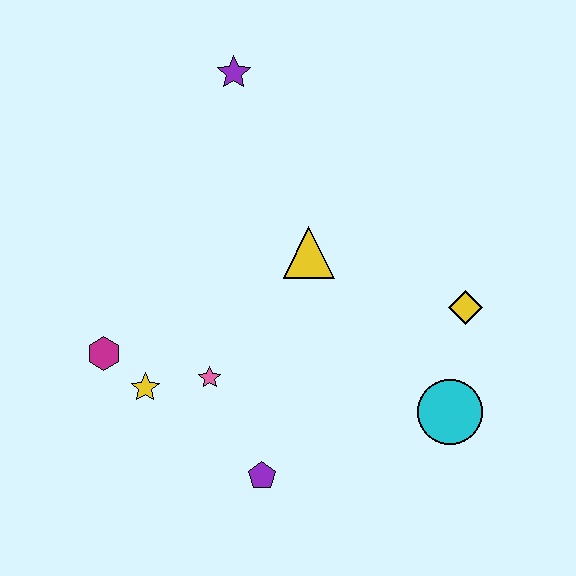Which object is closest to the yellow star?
The magenta hexagon is closest to the yellow star.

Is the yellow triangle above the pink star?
Yes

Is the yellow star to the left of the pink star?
Yes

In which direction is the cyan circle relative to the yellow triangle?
The cyan circle is below the yellow triangle.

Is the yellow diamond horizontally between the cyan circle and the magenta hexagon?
No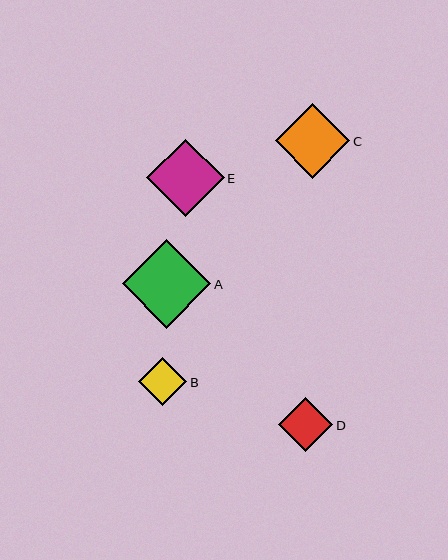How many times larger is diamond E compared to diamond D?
Diamond E is approximately 1.4 times the size of diamond D.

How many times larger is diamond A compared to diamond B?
Diamond A is approximately 1.8 times the size of diamond B.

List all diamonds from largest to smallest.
From largest to smallest: A, E, C, D, B.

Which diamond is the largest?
Diamond A is the largest with a size of approximately 89 pixels.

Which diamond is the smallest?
Diamond B is the smallest with a size of approximately 48 pixels.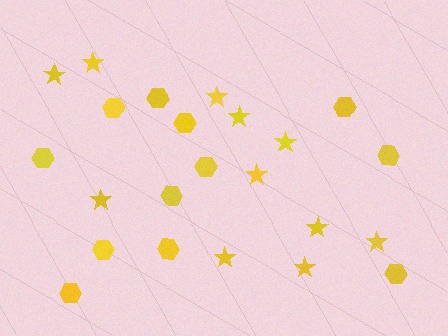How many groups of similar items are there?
There are 2 groups: one group of hexagons (12) and one group of stars (11).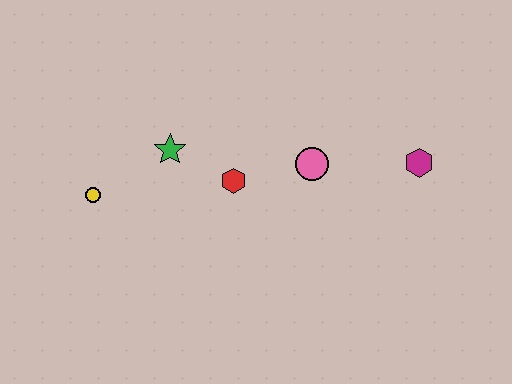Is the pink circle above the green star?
No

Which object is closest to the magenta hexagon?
The pink circle is closest to the magenta hexagon.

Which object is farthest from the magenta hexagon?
The yellow circle is farthest from the magenta hexagon.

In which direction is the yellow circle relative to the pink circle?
The yellow circle is to the left of the pink circle.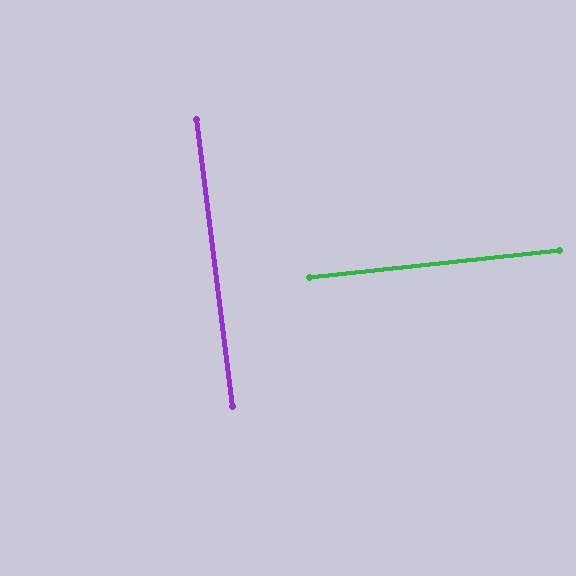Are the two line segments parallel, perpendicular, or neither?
Perpendicular — they meet at approximately 89°.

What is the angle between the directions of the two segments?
Approximately 89 degrees.